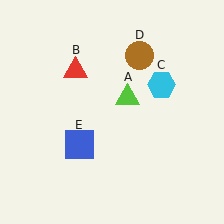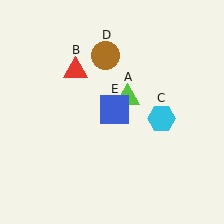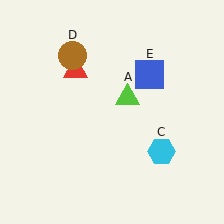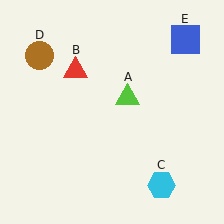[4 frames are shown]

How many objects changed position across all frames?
3 objects changed position: cyan hexagon (object C), brown circle (object D), blue square (object E).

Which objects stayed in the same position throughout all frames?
Lime triangle (object A) and red triangle (object B) remained stationary.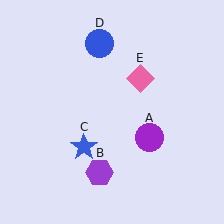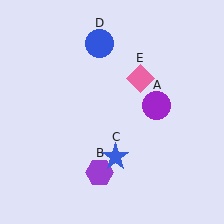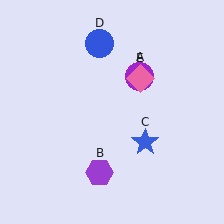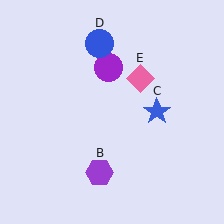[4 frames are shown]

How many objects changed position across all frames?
2 objects changed position: purple circle (object A), blue star (object C).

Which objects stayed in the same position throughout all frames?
Purple hexagon (object B) and blue circle (object D) and pink diamond (object E) remained stationary.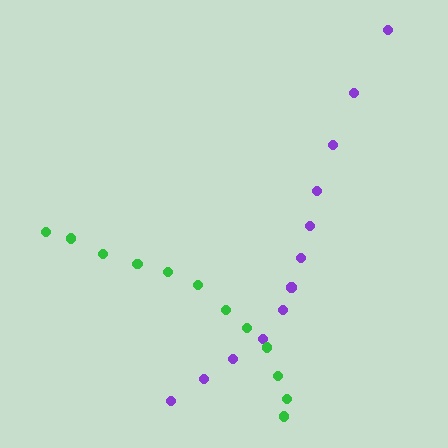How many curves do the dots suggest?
There are 2 distinct paths.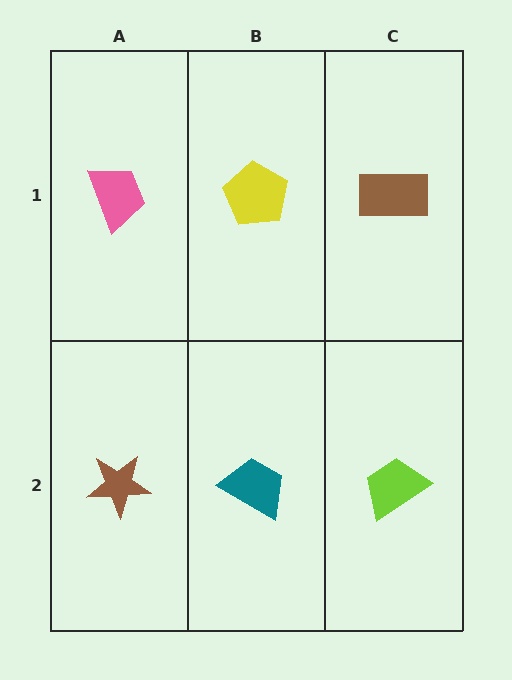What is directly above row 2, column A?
A pink trapezoid.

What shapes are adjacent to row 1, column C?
A lime trapezoid (row 2, column C), a yellow pentagon (row 1, column B).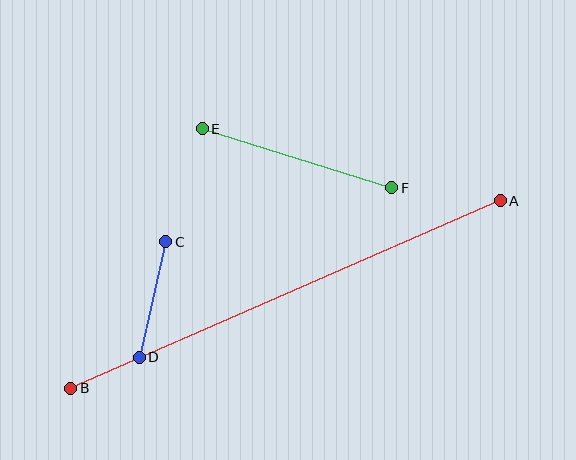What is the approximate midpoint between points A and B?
The midpoint is at approximately (286, 294) pixels.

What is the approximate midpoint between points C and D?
The midpoint is at approximately (153, 299) pixels.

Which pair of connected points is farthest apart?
Points A and B are farthest apart.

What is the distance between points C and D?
The distance is approximately 118 pixels.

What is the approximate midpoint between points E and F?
The midpoint is at approximately (297, 158) pixels.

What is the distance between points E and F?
The distance is approximately 199 pixels.